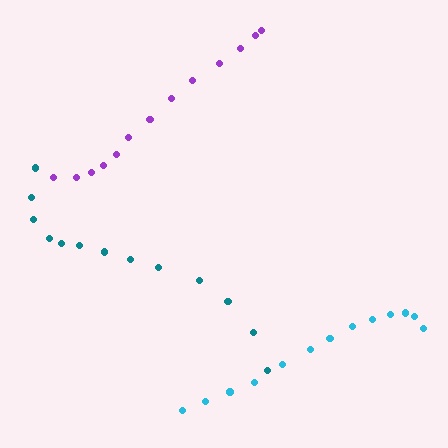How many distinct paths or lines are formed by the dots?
There are 3 distinct paths.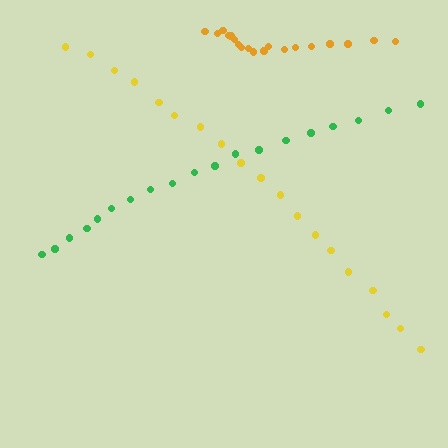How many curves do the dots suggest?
There are 3 distinct paths.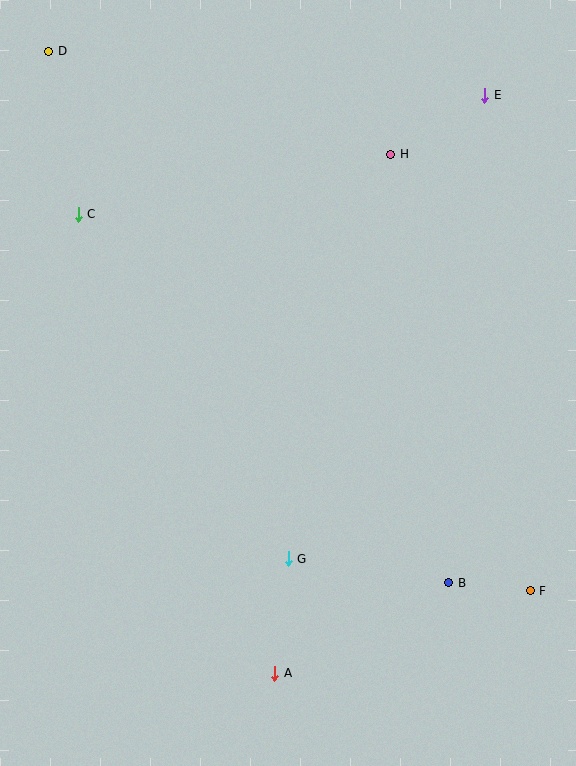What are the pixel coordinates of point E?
Point E is at (485, 95).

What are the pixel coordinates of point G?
Point G is at (288, 559).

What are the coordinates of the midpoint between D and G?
The midpoint between D and G is at (168, 305).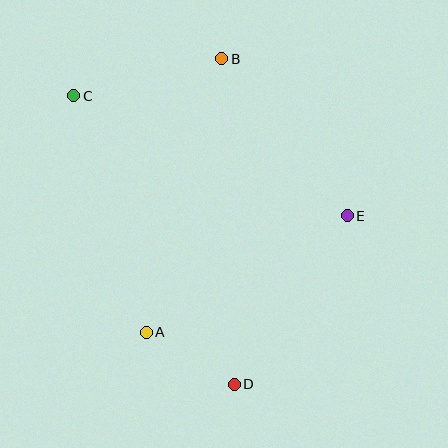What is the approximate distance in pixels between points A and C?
The distance between A and C is approximately 247 pixels.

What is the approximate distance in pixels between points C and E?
The distance between C and E is approximately 299 pixels.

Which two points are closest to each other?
Points A and D are closest to each other.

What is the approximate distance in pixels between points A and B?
The distance between A and B is approximately 284 pixels.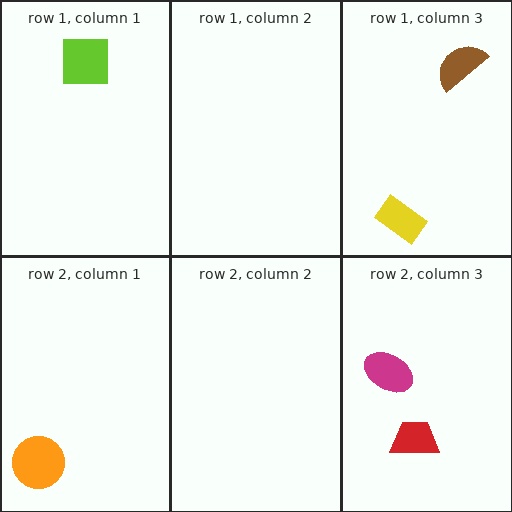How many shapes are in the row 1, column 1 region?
1.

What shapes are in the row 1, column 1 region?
The lime square.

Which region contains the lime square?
The row 1, column 1 region.